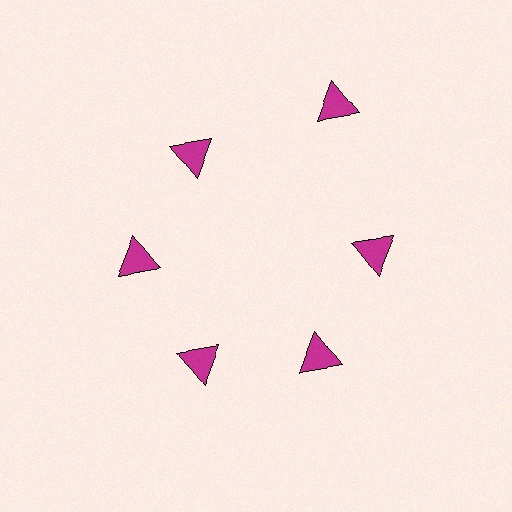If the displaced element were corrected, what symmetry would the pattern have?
It would have 6-fold rotational symmetry — the pattern would map onto itself every 60 degrees.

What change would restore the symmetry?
The symmetry would be restored by moving it inward, back onto the ring so that all 6 triangles sit at equal angles and equal distance from the center.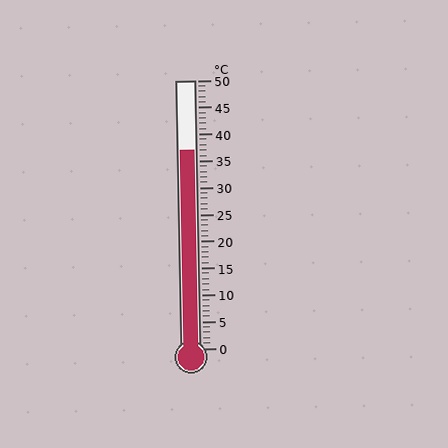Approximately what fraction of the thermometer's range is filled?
The thermometer is filled to approximately 75% of its range.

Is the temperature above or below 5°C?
The temperature is above 5°C.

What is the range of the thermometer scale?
The thermometer scale ranges from 0°C to 50°C.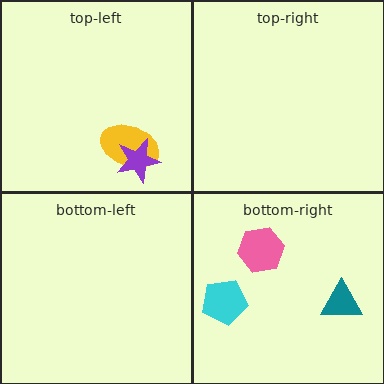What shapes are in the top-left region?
The yellow ellipse, the purple star.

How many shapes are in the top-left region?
2.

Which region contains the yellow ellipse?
The top-left region.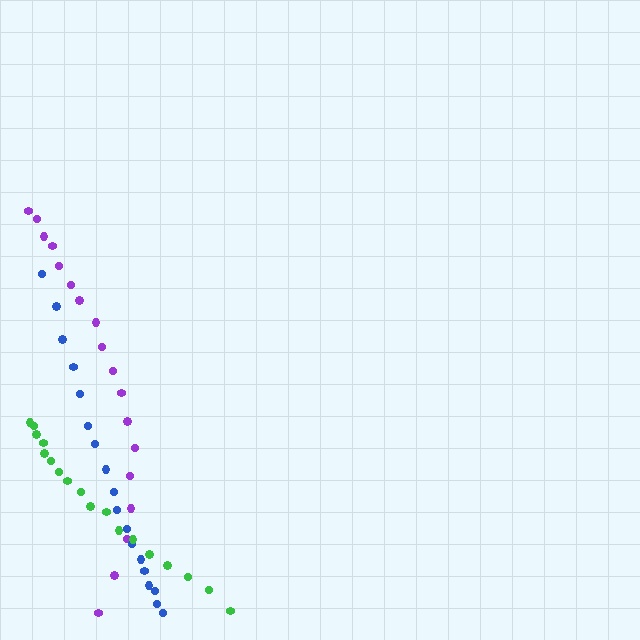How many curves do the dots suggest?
There are 3 distinct paths.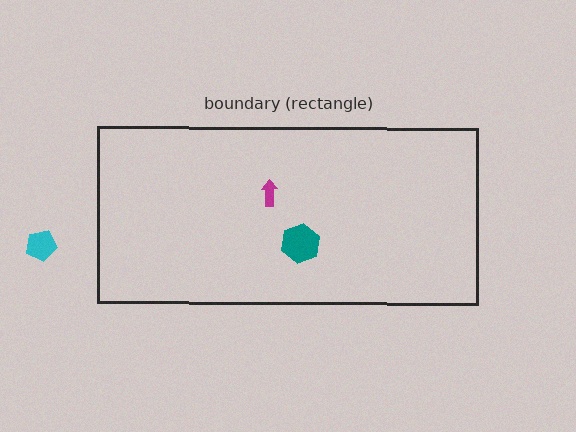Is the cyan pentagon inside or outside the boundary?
Outside.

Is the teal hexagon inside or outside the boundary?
Inside.